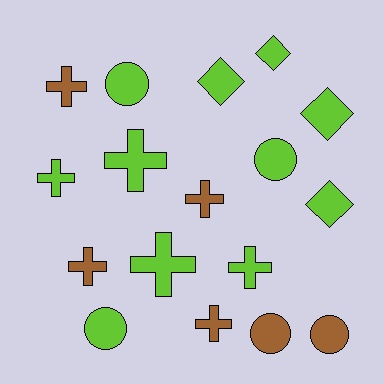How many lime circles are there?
There are 3 lime circles.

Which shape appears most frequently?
Cross, with 8 objects.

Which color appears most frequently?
Lime, with 11 objects.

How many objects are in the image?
There are 17 objects.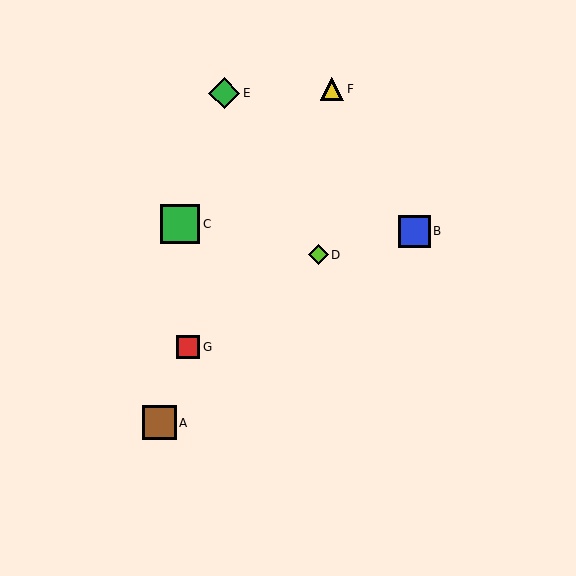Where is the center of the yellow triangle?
The center of the yellow triangle is at (332, 89).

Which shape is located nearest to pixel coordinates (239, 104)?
The green diamond (labeled E) at (224, 93) is nearest to that location.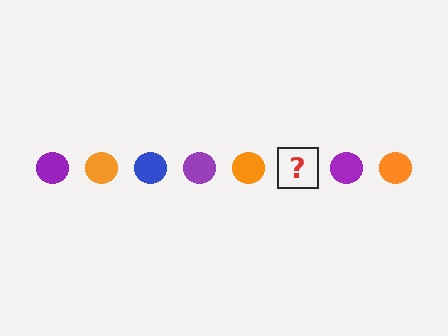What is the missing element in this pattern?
The missing element is a blue circle.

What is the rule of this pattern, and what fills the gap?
The rule is that the pattern cycles through purple, orange, blue circles. The gap should be filled with a blue circle.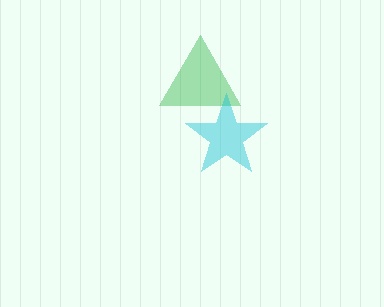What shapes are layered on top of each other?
The layered shapes are: a green triangle, a cyan star.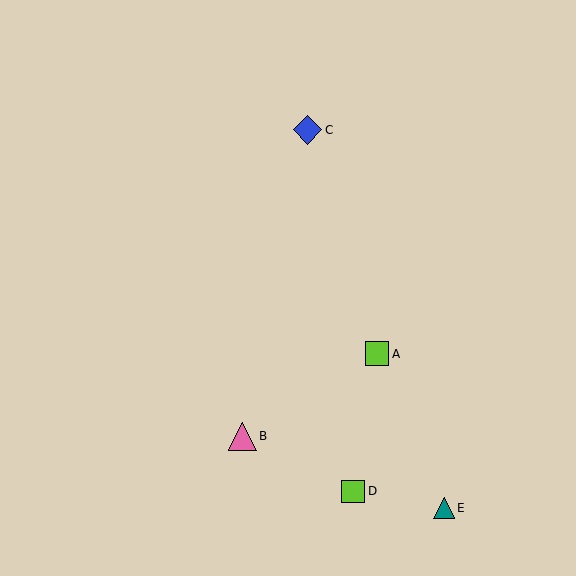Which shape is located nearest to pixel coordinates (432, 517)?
The teal triangle (labeled E) at (444, 508) is nearest to that location.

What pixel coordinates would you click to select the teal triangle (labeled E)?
Click at (444, 508) to select the teal triangle E.